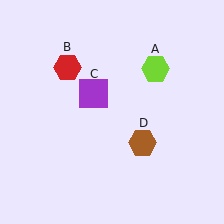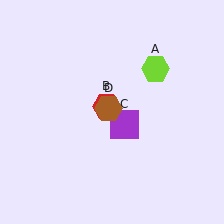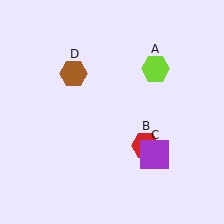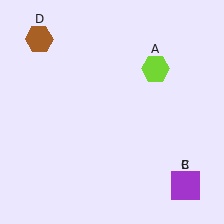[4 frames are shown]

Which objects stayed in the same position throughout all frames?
Lime hexagon (object A) remained stationary.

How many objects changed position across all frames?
3 objects changed position: red hexagon (object B), purple square (object C), brown hexagon (object D).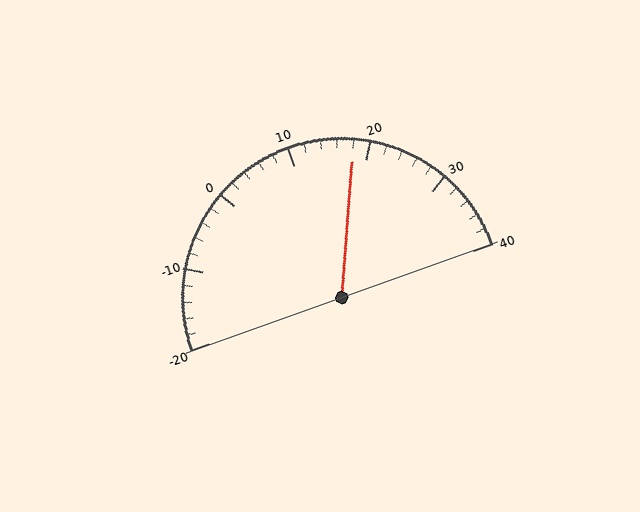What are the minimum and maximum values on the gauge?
The gauge ranges from -20 to 40.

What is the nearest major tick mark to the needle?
The nearest major tick mark is 20.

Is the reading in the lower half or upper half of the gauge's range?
The reading is in the upper half of the range (-20 to 40).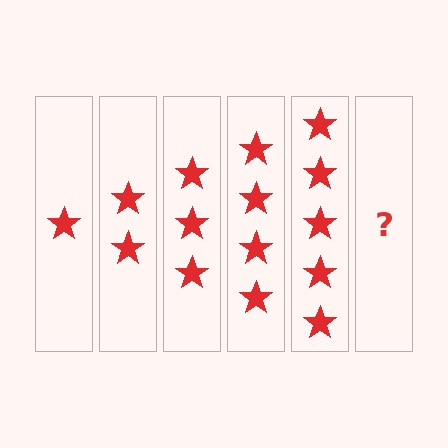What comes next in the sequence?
The next element should be 6 stars.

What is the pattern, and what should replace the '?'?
The pattern is that each step adds one more star. The '?' should be 6 stars.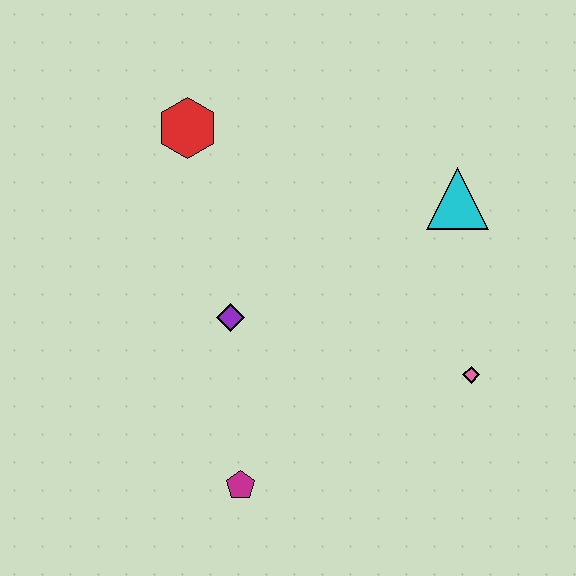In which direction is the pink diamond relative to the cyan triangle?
The pink diamond is below the cyan triangle.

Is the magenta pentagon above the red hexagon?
No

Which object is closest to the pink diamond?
The cyan triangle is closest to the pink diamond.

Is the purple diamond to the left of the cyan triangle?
Yes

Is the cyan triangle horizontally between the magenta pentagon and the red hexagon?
No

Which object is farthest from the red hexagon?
The pink diamond is farthest from the red hexagon.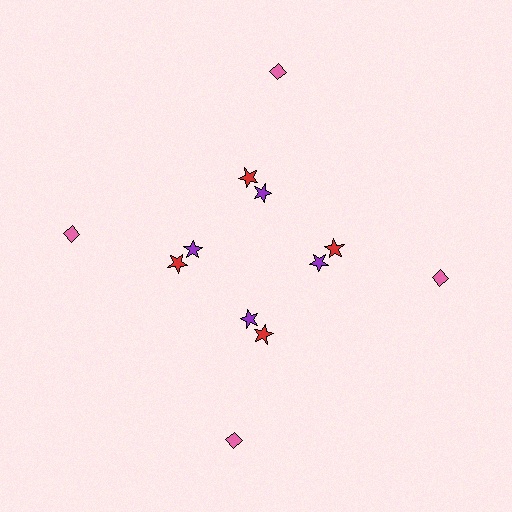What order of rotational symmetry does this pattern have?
This pattern has 4-fold rotational symmetry.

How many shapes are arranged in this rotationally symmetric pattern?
There are 12 shapes, arranged in 4 groups of 3.